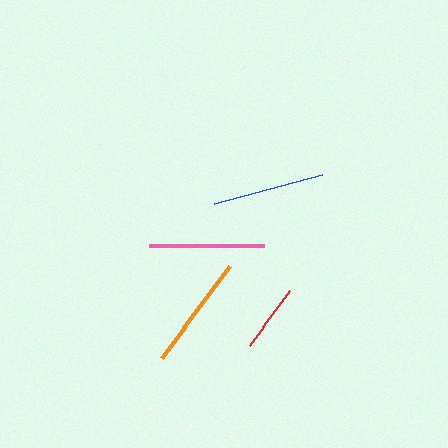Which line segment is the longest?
The orange line is the longest at approximately 115 pixels.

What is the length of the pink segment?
The pink segment is approximately 115 pixels long.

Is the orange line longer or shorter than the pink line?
The orange line is longer than the pink line.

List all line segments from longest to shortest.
From longest to shortest: orange, pink, blue, red.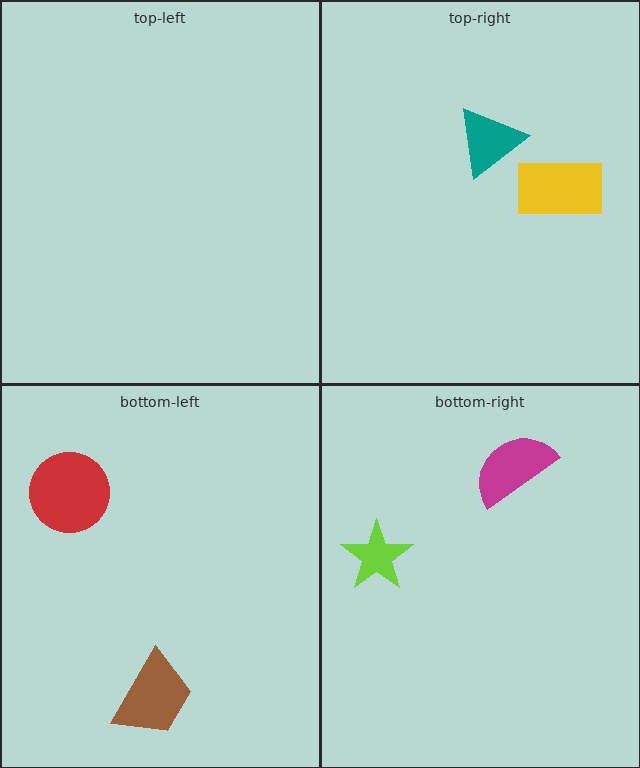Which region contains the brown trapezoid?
The bottom-left region.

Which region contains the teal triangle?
The top-right region.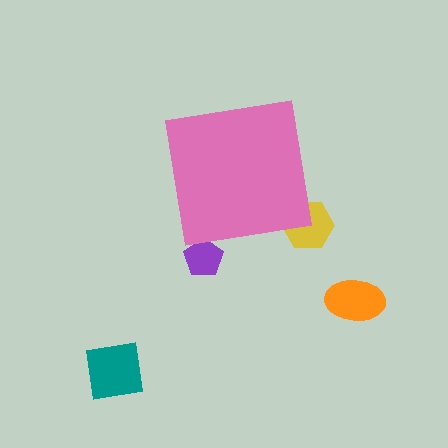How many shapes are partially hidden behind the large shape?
2 shapes are partially hidden.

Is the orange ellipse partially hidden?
No, the orange ellipse is fully visible.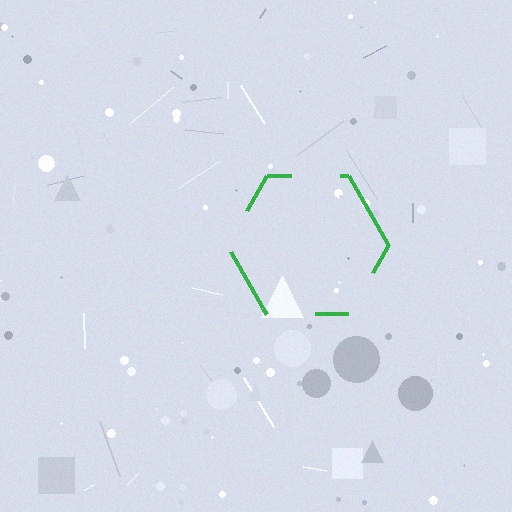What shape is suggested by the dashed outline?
The dashed outline suggests a hexagon.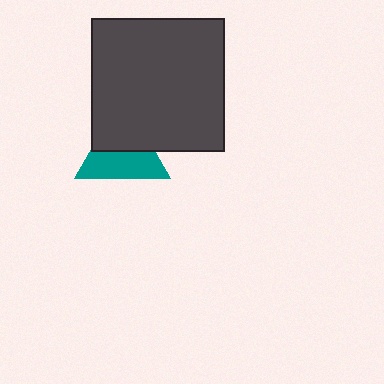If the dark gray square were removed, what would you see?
You would see the complete teal triangle.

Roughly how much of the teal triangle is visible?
About half of it is visible (roughly 55%).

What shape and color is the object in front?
The object in front is a dark gray square.